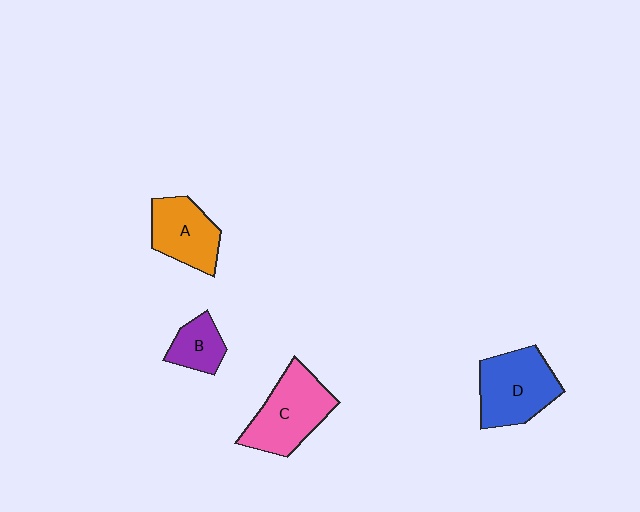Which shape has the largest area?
Shape C (pink).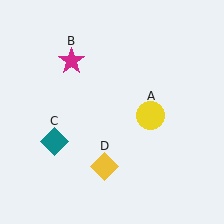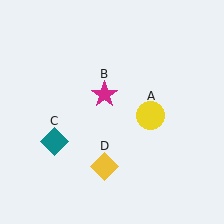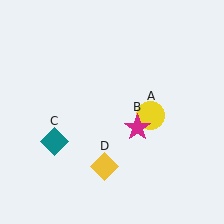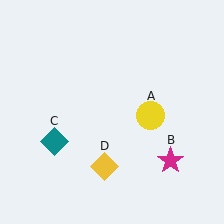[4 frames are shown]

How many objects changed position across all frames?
1 object changed position: magenta star (object B).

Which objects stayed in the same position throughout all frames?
Yellow circle (object A) and teal diamond (object C) and yellow diamond (object D) remained stationary.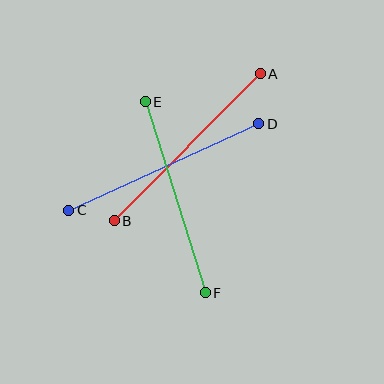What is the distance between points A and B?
The distance is approximately 207 pixels.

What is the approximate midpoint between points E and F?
The midpoint is at approximately (175, 197) pixels.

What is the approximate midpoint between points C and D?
The midpoint is at approximately (164, 167) pixels.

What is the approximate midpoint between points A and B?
The midpoint is at approximately (187, 147) pixels.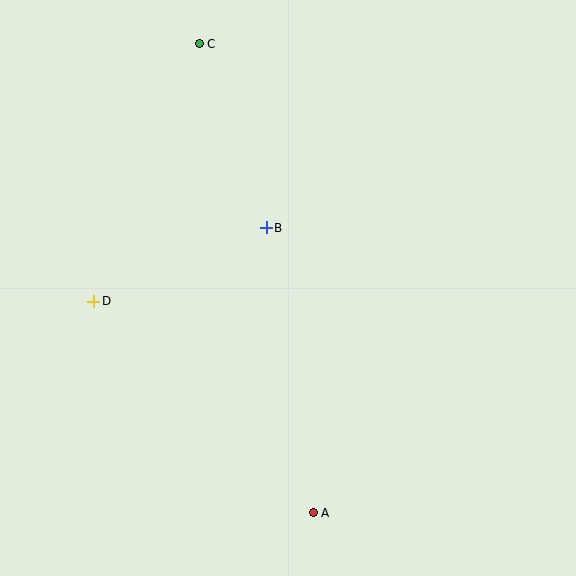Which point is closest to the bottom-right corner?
Point A is closest to the bottom-right corner.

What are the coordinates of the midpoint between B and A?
The midpoint between B and A is at (290, 370).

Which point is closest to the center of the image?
Point B at (266, 228) is closest to the center.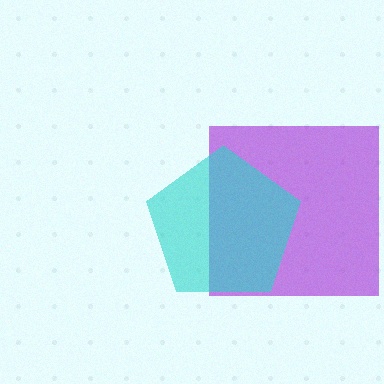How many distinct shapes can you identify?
There are 2 distinct shapes: a purple square, a cyan pentagon.